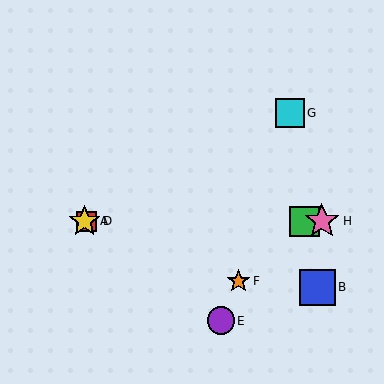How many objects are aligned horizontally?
4 objects (A, C, D, H) are aligned horizontally.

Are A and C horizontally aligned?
Yes, both are at y≈221.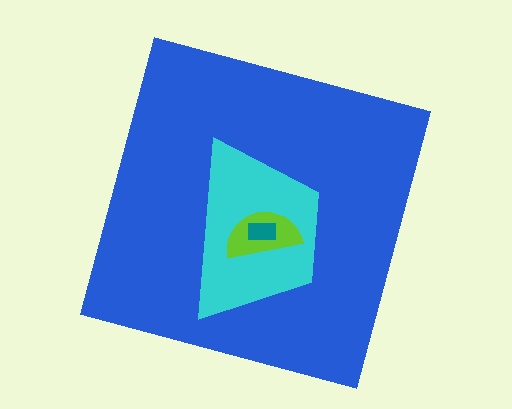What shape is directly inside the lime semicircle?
The teal rectangle.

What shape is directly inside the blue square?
The cyan trapezoid.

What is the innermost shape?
The teal rectangle.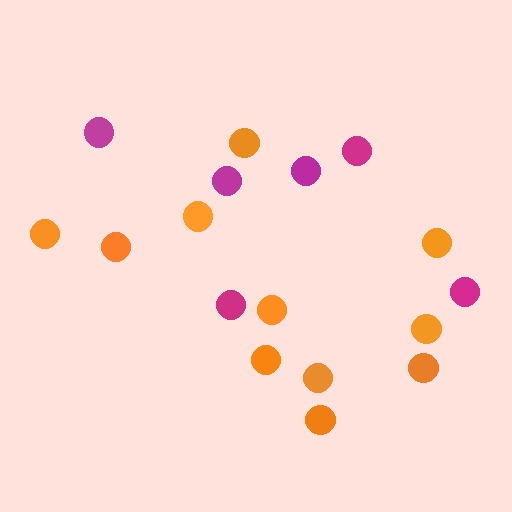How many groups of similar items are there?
There are 2 groups: one group of orange circles (11) and one group of magenta circles (6).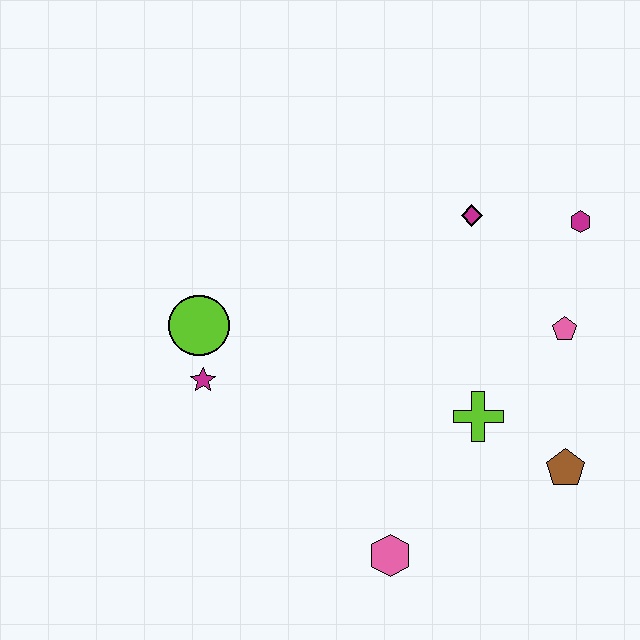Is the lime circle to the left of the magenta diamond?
Yes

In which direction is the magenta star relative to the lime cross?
The magenta star is to the left of the lime cross.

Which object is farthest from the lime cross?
The lime circle is farthest from the lime cross.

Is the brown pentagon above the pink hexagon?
Yes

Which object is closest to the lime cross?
The brown pentagon is closest to the lime cross.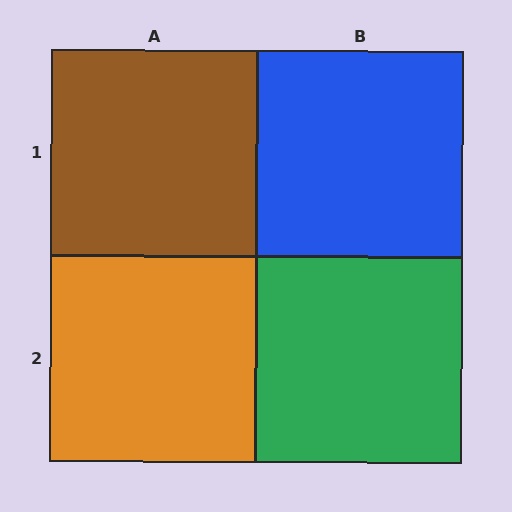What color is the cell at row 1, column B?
Blue.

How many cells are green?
1 cell is green.